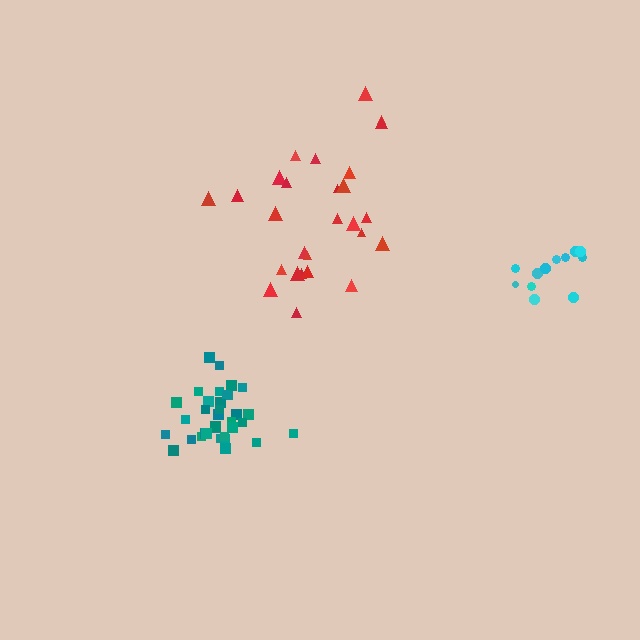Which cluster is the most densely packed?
Teal.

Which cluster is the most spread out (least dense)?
Red.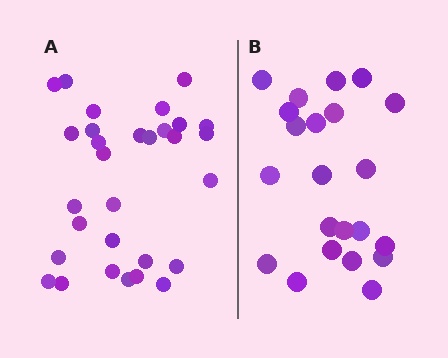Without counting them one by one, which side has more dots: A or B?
Region A (the left region) has more dots.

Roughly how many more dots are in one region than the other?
Region A has roughly 8 or so more dots than region B.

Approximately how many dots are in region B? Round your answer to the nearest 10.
About 20 dots. (The exact count is 22, which rounds to 20.)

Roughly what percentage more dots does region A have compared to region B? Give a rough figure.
About 35% more.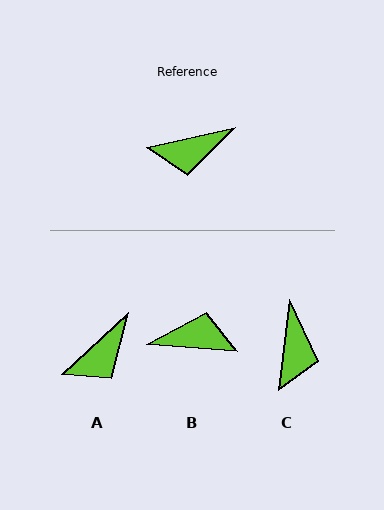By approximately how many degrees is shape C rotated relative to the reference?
Approximately 70 degrees counter-clockwise.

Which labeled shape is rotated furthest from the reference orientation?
B, about 162 degrees away.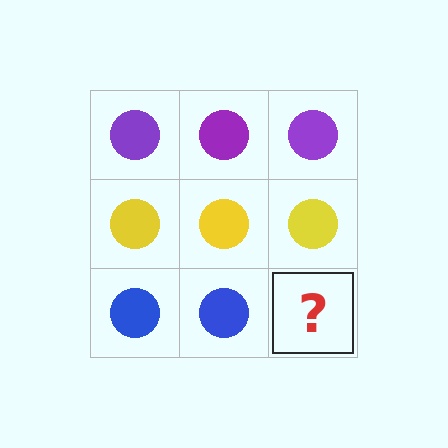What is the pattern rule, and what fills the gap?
The rule is that each row has a consistent color. The gap should be filled with a blue circle.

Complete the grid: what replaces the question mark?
The question mark should be replaced with a blue circle.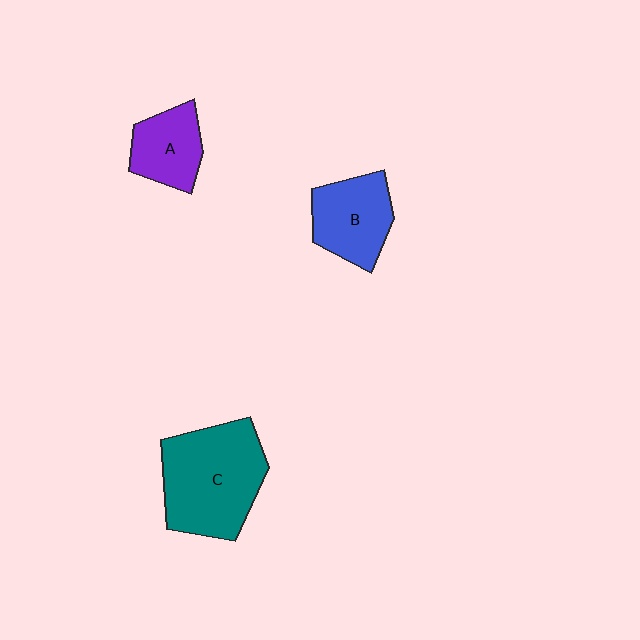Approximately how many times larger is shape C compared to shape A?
Approximately 2.1 times.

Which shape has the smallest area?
Shape A (purple).